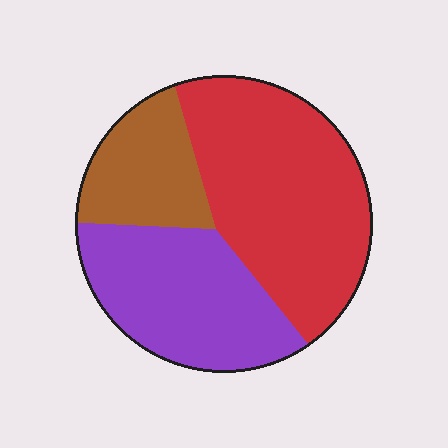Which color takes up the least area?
Brown, at roughly 20%.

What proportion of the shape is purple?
Purple takes up about one third (1/3) of the shape.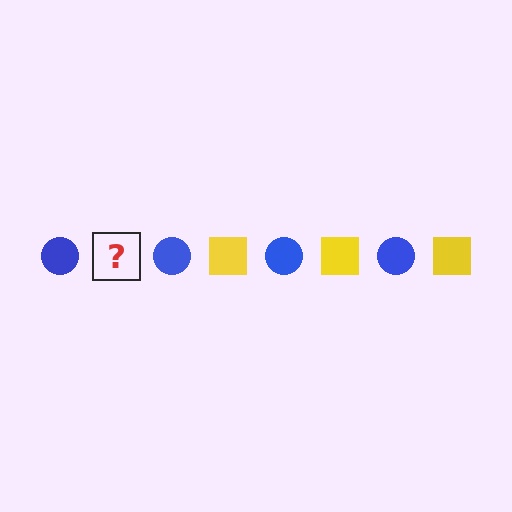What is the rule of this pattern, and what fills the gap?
The rule is that the pattern alternates between blue circle and yellow square. The gap should be filled with a yellow square.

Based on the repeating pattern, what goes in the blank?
The blank should be a yellow square.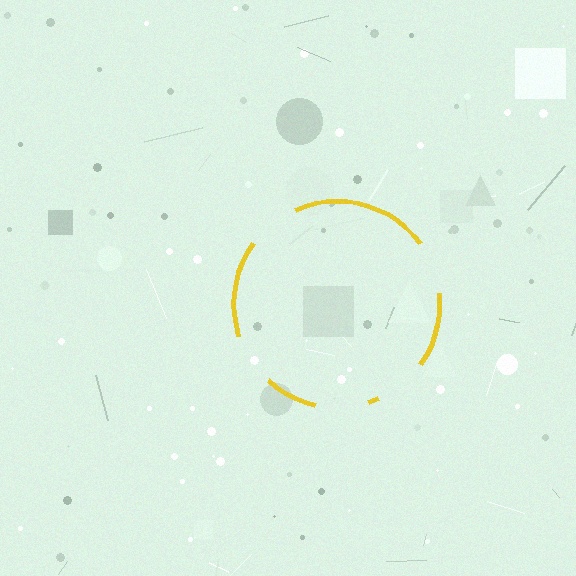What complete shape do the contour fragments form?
The contour fragments form a circle.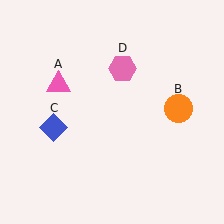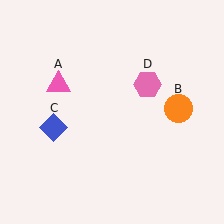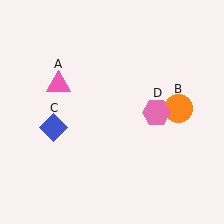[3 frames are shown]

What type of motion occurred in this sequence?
The pink hexagon (object D) rotated clockwise around the center of the scene.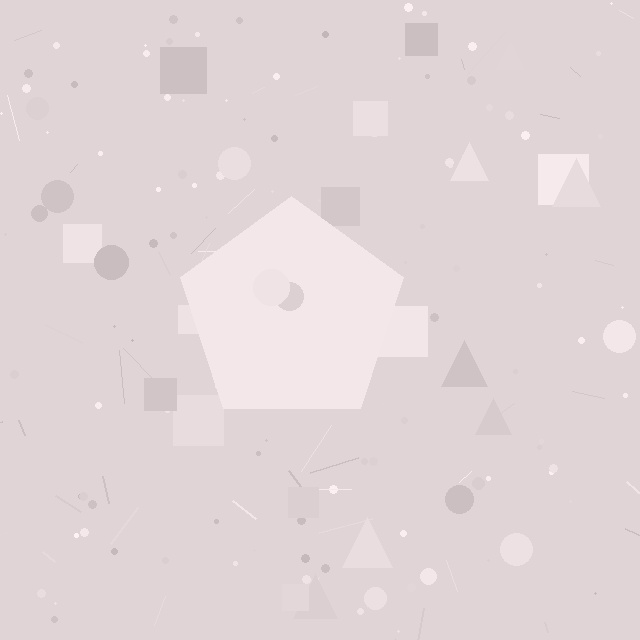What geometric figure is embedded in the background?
A pentagon is embedded in the background.